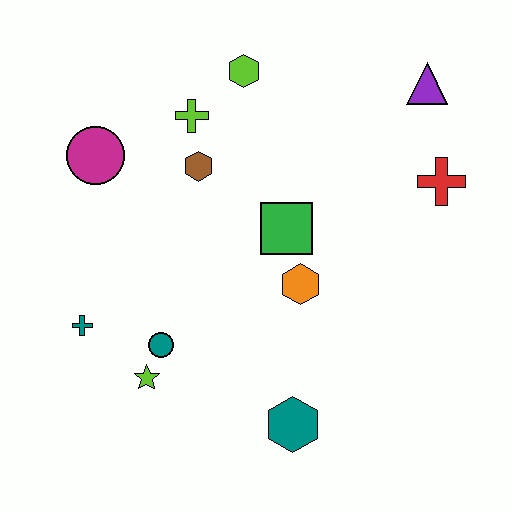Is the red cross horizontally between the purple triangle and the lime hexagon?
No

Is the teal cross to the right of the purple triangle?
No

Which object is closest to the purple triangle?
The red cross is closest to the purple triangle.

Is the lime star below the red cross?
Yes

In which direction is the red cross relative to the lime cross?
The red cross is to the right of the lime cross.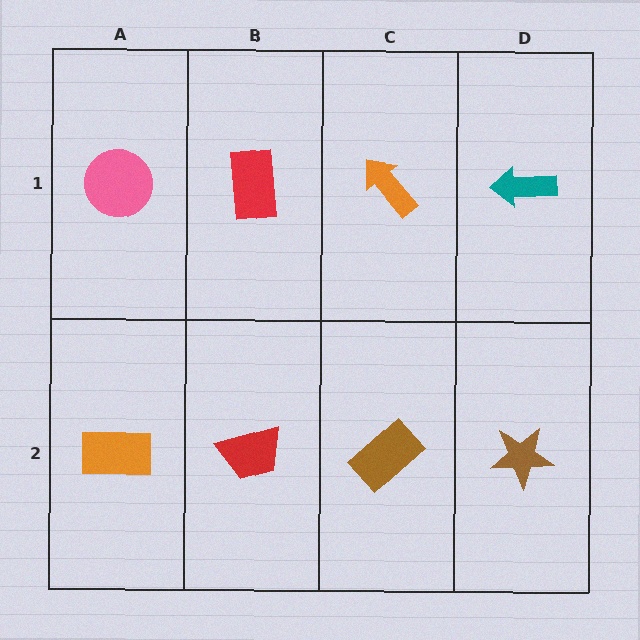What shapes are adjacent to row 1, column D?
A brown star (row 2, column D), an orange arrow (row 1, column C).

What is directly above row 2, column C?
An orange arrow.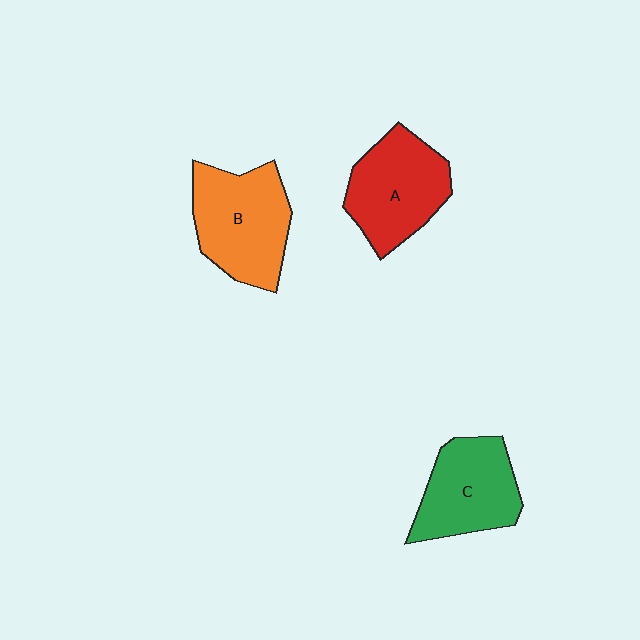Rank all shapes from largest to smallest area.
From largest to smallest: B (orange), A (red), C (green).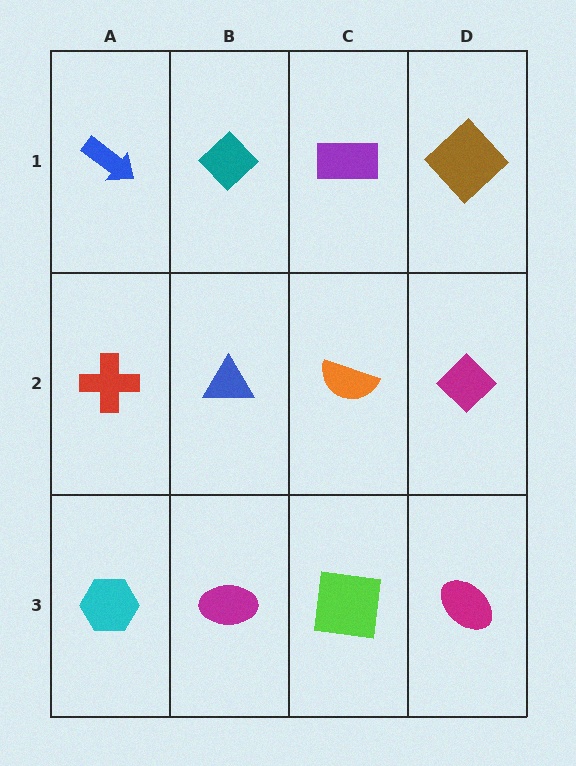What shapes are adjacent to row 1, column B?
A blue triangle (row 2, column B), a blue arrow (row 1, column A), a purple rectangle (row 1, column C).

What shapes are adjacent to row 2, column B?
A teal diamond (row 1, column B), a magenta ellipse (row 3, column B), a red cross (row 2, column A), an orange semicircle (row 2, column C).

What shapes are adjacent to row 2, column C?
A purple rectangle (row 1, column C), a lime square (row 3, column C), a blue triangle (row 2, column B), a magenta diamond (row 2, column D).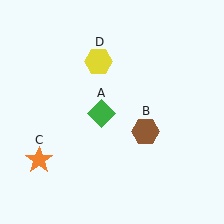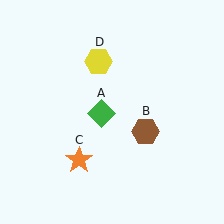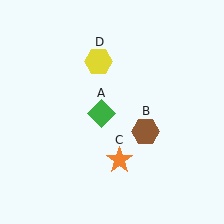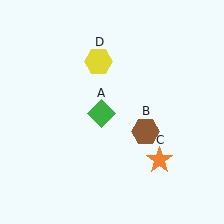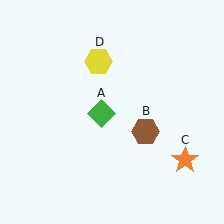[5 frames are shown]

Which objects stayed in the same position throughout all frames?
Green diamond (object A) and brown hexagon (object B) and yellow hexagon (object D) remained stationary.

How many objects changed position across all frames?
1 object changed position: orange star (object C).